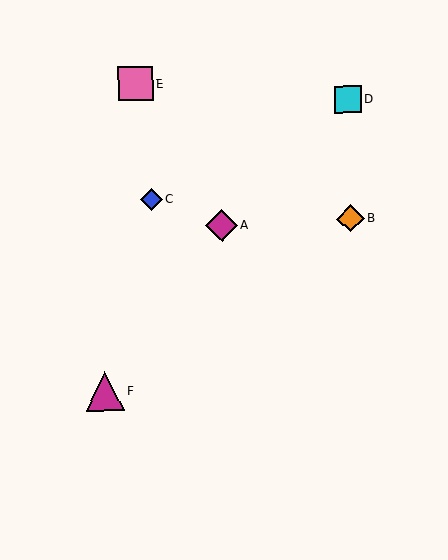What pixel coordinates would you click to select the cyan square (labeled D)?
Click at (347, 99) to select the cyan square D.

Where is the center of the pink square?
The center of the pink square is at (136, 84).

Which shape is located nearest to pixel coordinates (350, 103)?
The cyan square (labeled D) at (347, 99) is nearest to that location.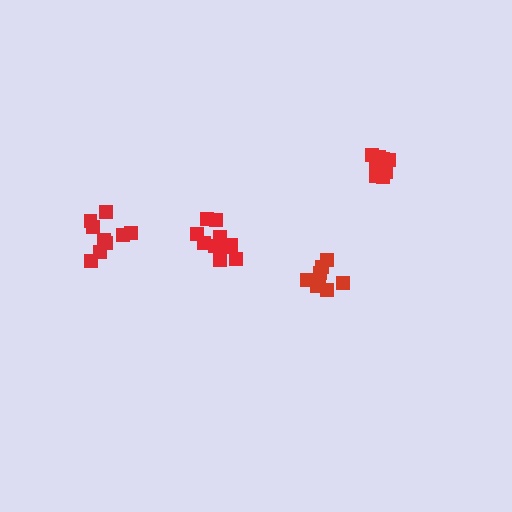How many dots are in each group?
Group 1: 9 dots, Group 2: 8 dots, Group 3: 9 dots, Group 4: 11 dots (37 total).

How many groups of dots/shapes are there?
There are 4 groups.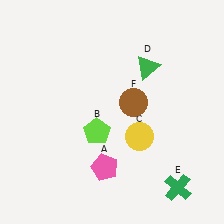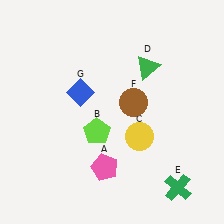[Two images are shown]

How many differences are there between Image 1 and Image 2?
There is 1 difference between the two images.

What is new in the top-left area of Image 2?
A blue diamond (G) was added in the top-left area of Image 2.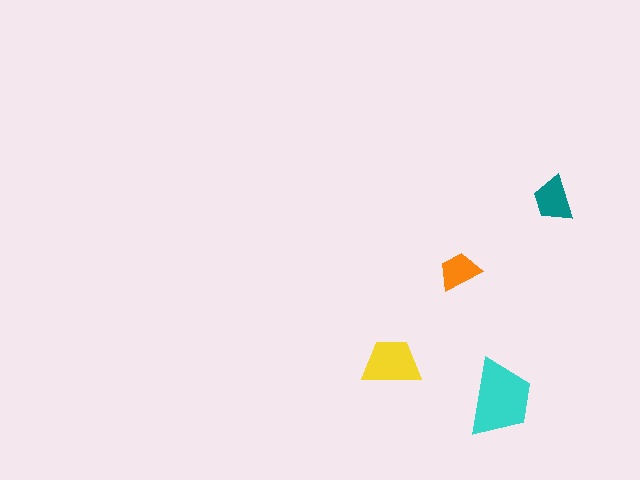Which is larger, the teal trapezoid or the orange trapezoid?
The teal one.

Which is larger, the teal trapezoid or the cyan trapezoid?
The cyan one.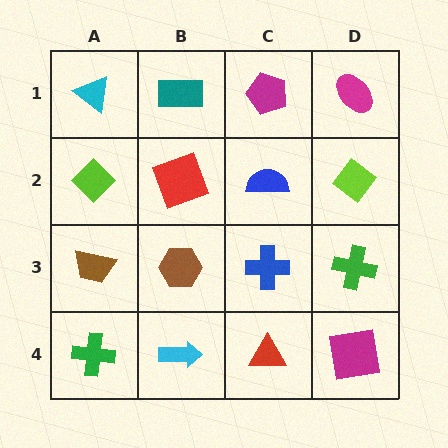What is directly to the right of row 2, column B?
A blue semicircle.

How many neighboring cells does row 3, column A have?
3.